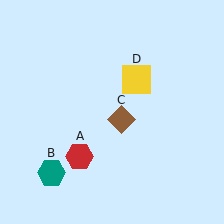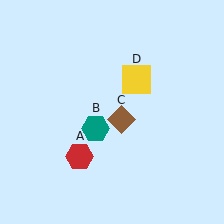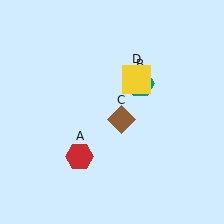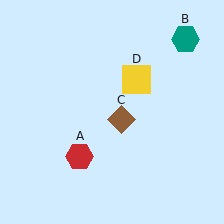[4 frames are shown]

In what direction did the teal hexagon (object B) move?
The teal hexagon (object B) moved up and to the right.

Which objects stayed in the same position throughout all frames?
Red hexagon (object A) and brown diamond (object C) and yellow square (object D) remained stationary.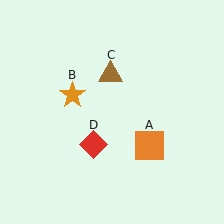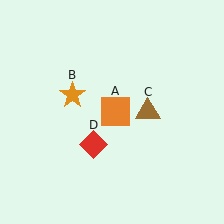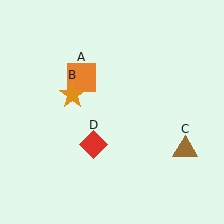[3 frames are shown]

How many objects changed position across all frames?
2 objects changed position: orange square (object A), brown triangle (object C).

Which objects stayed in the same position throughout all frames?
Orange star (object B) and red diamond (object D) remained stationary.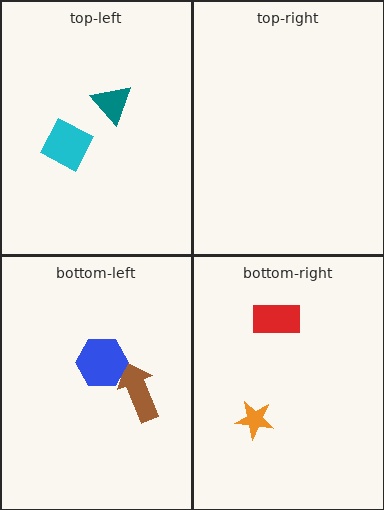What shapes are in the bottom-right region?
The red rectangle, the orange star.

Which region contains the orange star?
The bottom-right region.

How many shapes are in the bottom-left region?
2.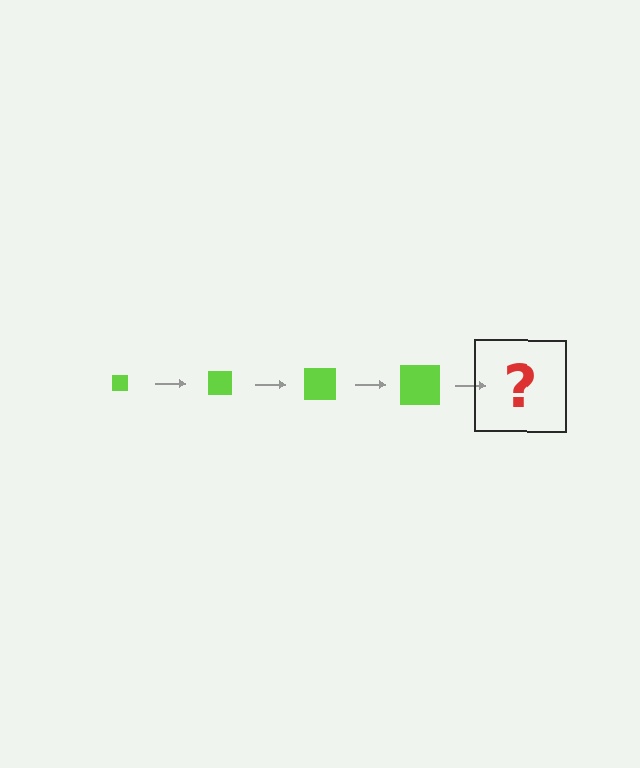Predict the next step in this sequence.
The next step is a lime square, larger than the previous one.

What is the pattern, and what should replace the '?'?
The pattern is that the square gets progressively larger each step. The '?' should be a lime square, larger than the previous one.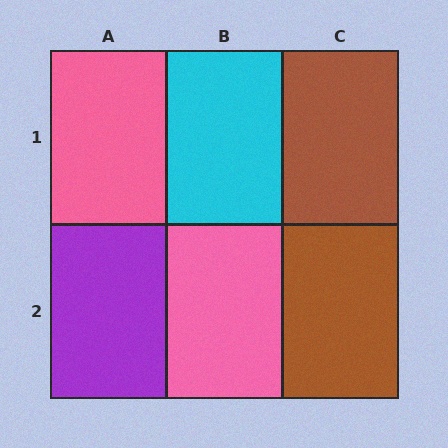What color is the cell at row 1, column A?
Pink.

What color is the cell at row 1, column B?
Cyan.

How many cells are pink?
2 cells are pink.